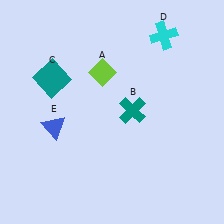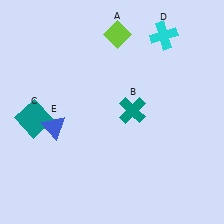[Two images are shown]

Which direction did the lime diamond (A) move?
The lime diamond (A) moved up.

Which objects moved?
The objects that moved are: the lime diamond (A), the teal square (C).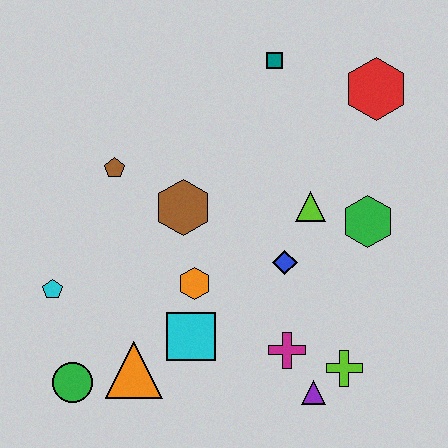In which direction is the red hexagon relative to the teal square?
The red hexagon is to the right of the teal square.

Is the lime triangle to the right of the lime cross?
No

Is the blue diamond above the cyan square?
Yes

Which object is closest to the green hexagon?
The lime triangle is closest to the green hexagon.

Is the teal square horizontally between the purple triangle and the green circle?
Yes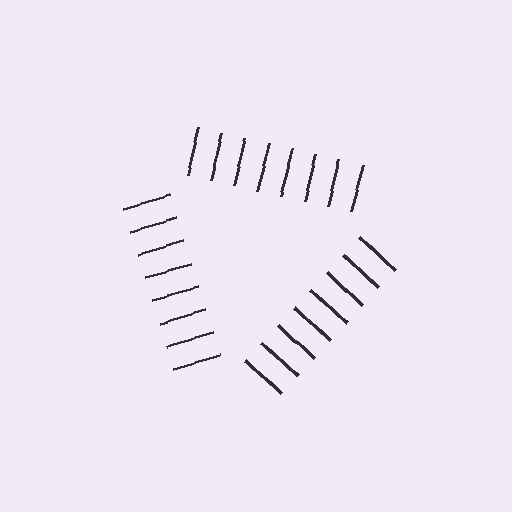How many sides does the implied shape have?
3 sides — the line-ends trace a triangle.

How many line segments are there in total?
24 — 8 along each of the 3 edges.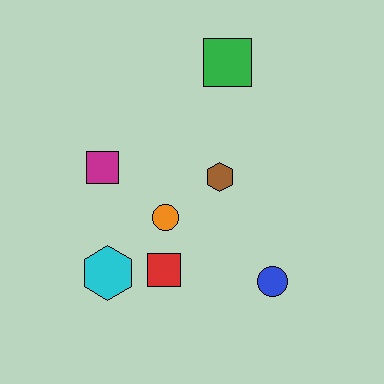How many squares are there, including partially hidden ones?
There are 3 squares.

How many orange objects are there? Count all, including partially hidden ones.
There is 1 orange object.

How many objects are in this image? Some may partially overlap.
There are 7 objects.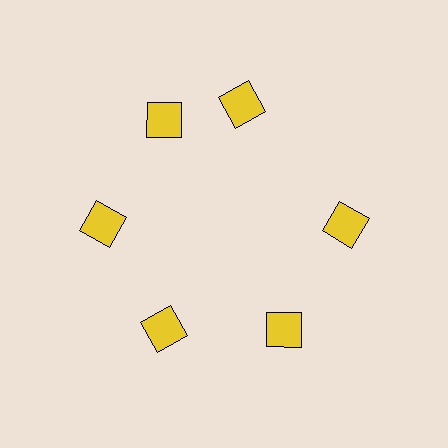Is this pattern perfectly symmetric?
No. The 6 yellow squares are arranged in a ring, but one element near the 1 o'clock position is rotated out of alignment along the ring, breaking the 6-fold rotational symmetry.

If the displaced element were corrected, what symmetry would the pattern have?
It would have 6-fold rotational symmetry — the pattern would map onto itself every 60 degrees.